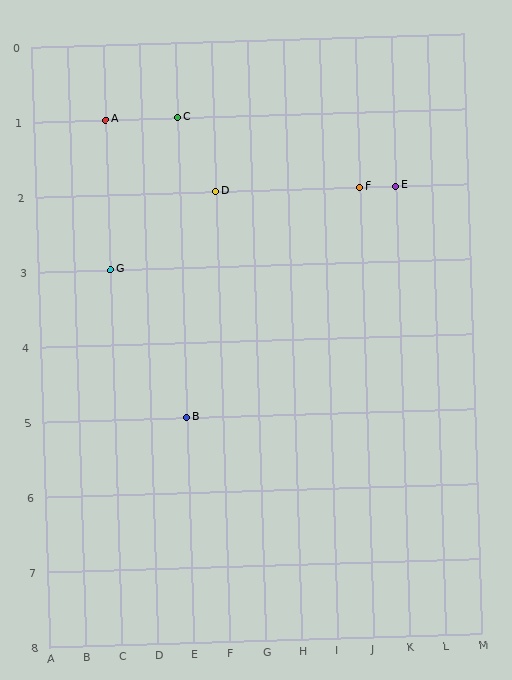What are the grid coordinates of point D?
Point D is at grid coordinates (F, 2).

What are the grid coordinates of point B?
Point B is at grid coordinates (E, 5).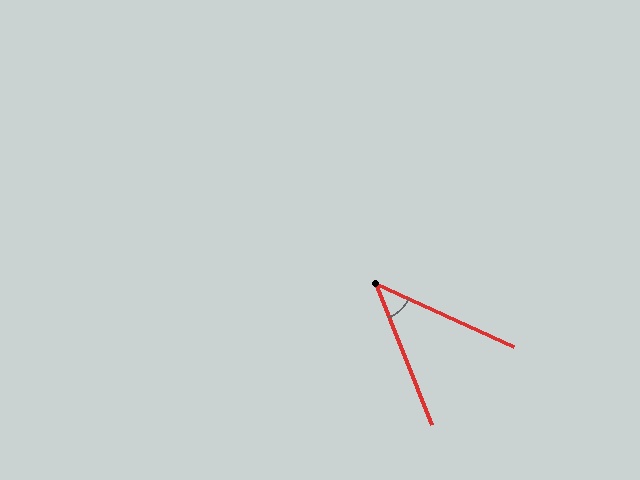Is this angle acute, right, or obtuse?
It is acute.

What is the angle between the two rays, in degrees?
Approximately 44 degrees.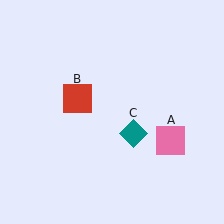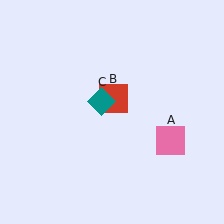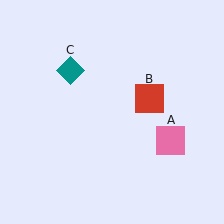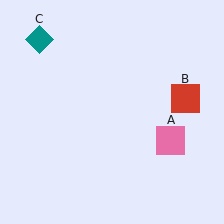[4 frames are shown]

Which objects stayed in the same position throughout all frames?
Pink square (object A) remained stationary.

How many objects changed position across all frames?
2 objects changed position: red square (object B), teal diamond (object C).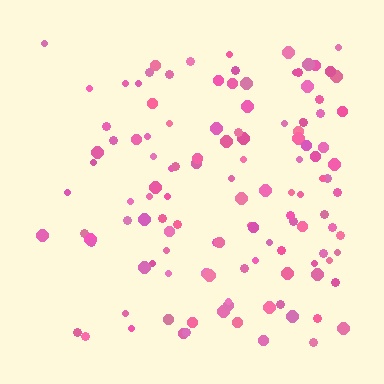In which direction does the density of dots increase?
From left to right, with the right side densest.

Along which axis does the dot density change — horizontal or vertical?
Horizontal.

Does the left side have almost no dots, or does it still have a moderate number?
Still a moderate number, just noticeably fewer than the right.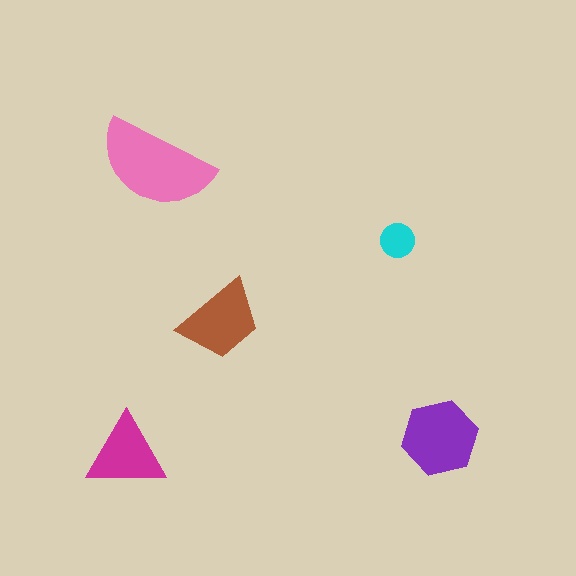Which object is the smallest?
The cyan circle.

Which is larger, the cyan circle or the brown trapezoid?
The brown trapezoid.